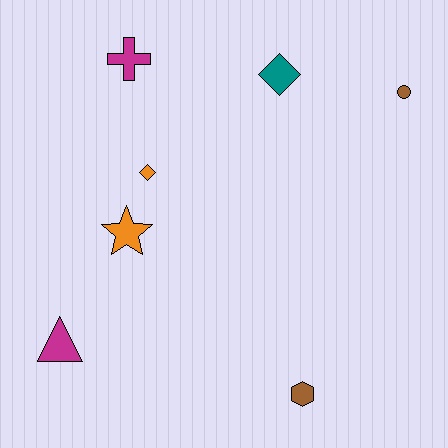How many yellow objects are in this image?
There are no yellow objects.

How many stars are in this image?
There is 1 star.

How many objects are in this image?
There are 7 objects.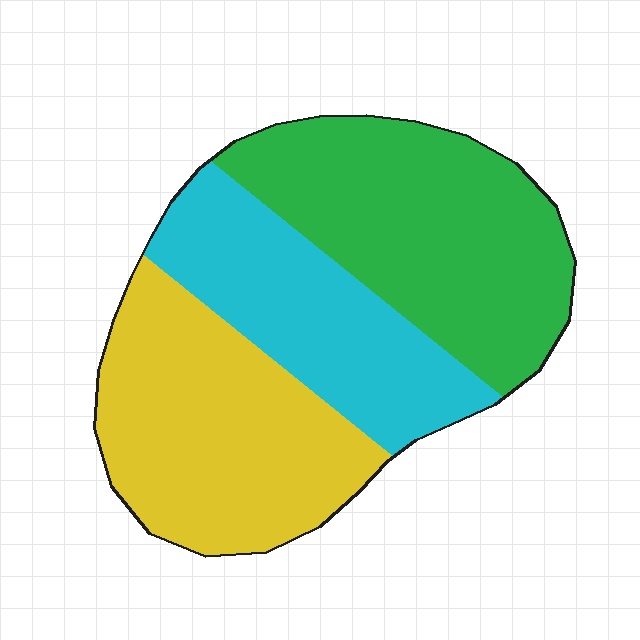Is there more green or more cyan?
Green.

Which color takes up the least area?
Cyan, at roughly 25%.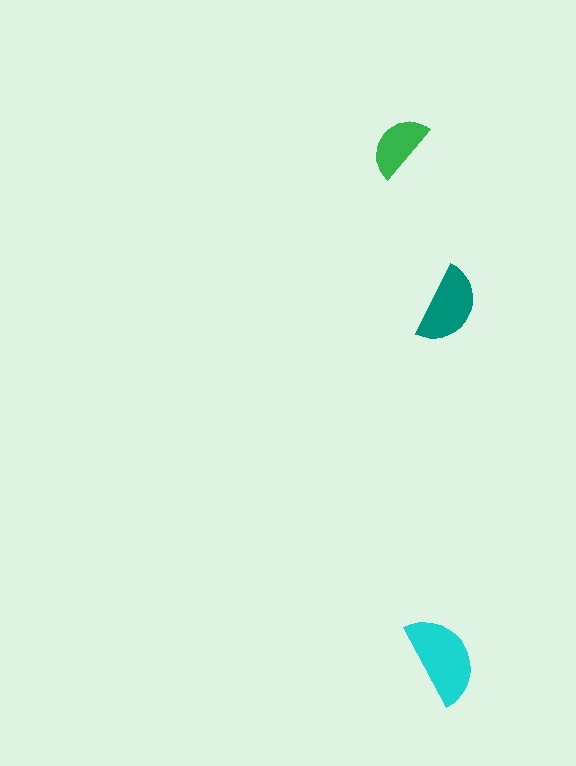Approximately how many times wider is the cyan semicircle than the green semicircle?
About 1.5 times wider.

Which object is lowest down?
The cyan semicircle is bottommost.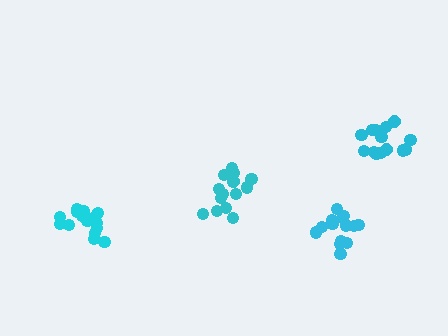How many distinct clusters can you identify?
There are 4 distinct clusters.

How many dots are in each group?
Group 1: 15 dots, Group 2: 15 dots, Group 3: 16 dots, Group 4: 14 dots (60 total).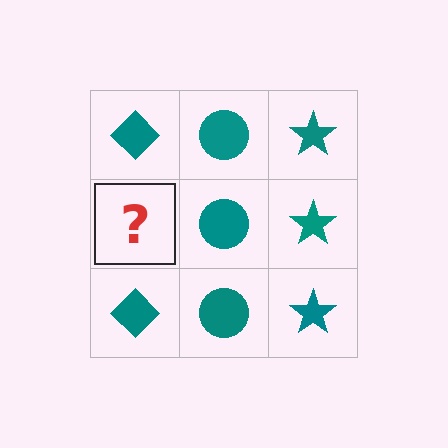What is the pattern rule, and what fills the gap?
The rule is that each column has a consistent shape. The gap should be filled with a teal diamond.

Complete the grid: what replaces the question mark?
The question mark should be replaced with a teal diamond.